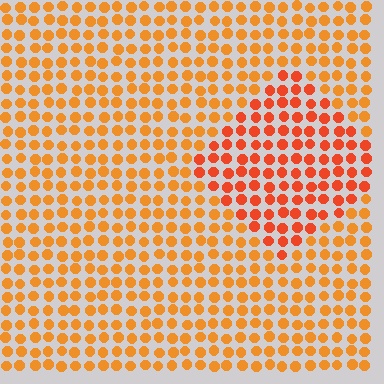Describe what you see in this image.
The image is filled with small orange elements in a uniform arrangement. A diamond-shaped region is visible where the elements are tinted to a slightly different hue, forming a subtle color boundary.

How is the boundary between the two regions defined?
The boundary is defined purely by a slight shift in hue (about 23 degrees). Spacing, size, and orientation are identical on both sides.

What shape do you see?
I see a diamond.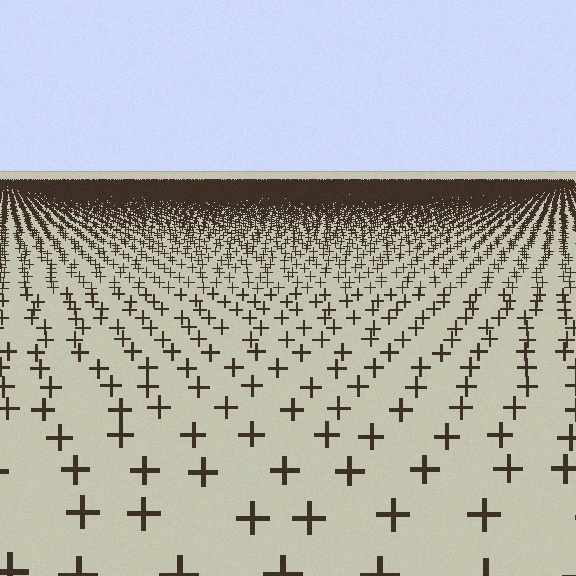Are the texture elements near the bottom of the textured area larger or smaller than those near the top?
Larger. Near the bottom, elements are closer to the viewer and appear at a bigger on-screen size.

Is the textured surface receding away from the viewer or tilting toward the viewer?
The surface is receding away from the viewer. Texture elements get smaller and denser toward the top.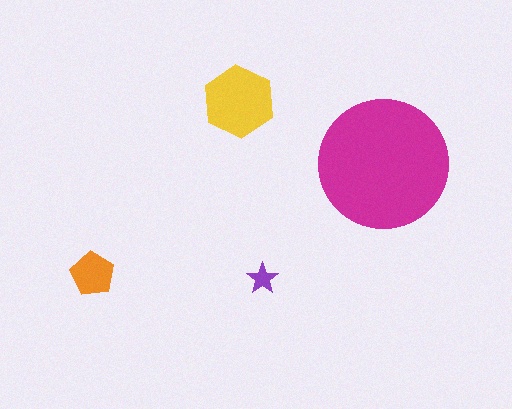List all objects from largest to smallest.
The magenta circle, the yellow hexagon, the orange pentagon, the purple star.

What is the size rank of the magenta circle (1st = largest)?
1st.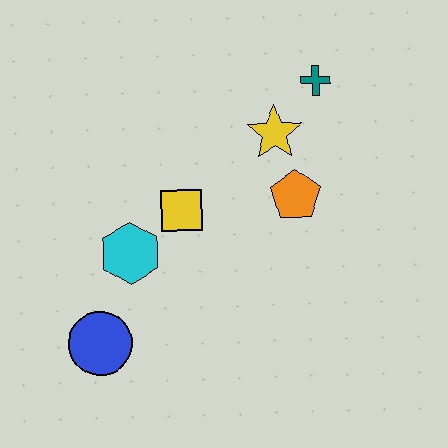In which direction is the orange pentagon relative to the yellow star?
The orange pentagon is below the yellow star.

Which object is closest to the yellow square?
The cyan hexagon is closest to the yellow square.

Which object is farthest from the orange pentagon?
The blue circle is farthest from the orange pentagon.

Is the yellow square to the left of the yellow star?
Yes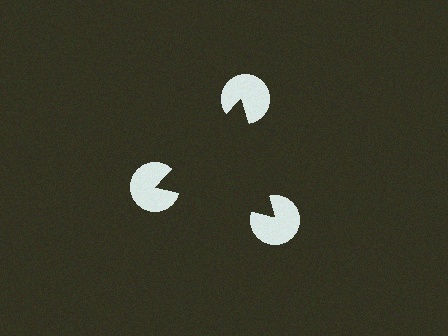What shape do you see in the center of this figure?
An illusory triangle — its edges are inferred from the aligned wedge cuts in the pac-man discs, not physically drawn.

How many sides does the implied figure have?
3 sides.